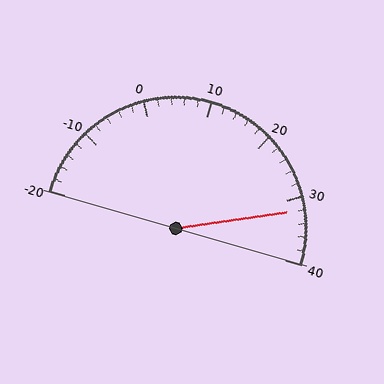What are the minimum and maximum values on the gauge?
The gauge ranges from -20 to 40.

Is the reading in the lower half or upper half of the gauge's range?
The reading is in the upper half of the range (-20 to 40).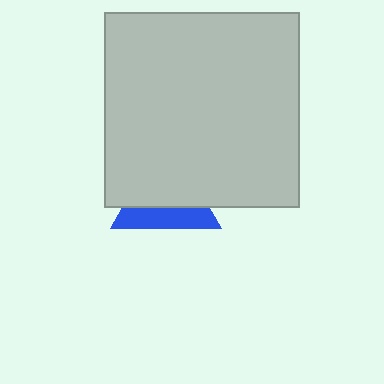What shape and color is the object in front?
The object in front is a light gray square.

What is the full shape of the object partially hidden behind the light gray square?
The partially hidden object is a blue triangle.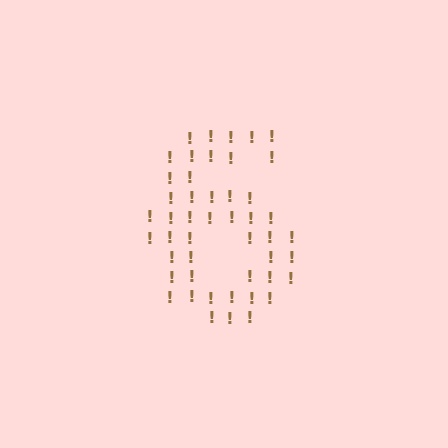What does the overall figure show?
The overall figure shows the digit 6.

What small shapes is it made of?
It is made of small exclamation marks.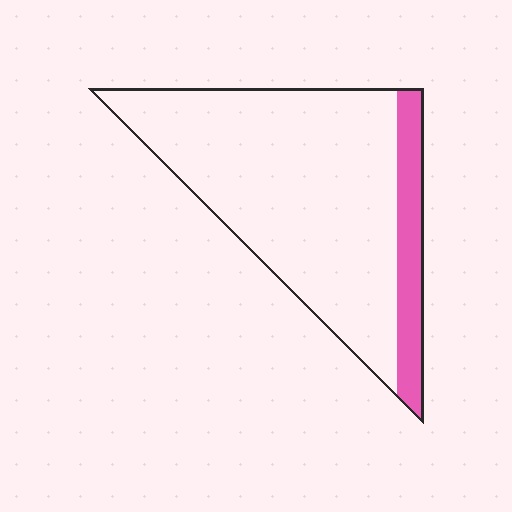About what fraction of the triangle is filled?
About one sixth (1/6).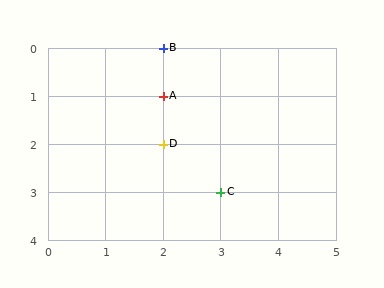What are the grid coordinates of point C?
Point C is at grid coordinates (3, 3).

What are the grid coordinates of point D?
Point D is at grid coordinates (2, 2).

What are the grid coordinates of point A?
Point A is at grid coordinates (2, 1).